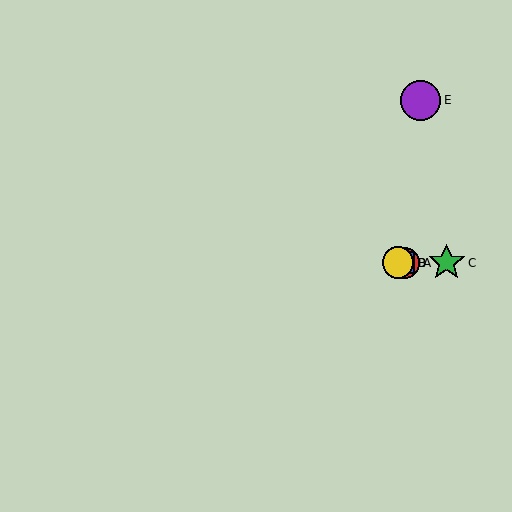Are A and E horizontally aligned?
No, A is at y≈263 and E is at y≈100.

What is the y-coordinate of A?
Object A is at y≈263.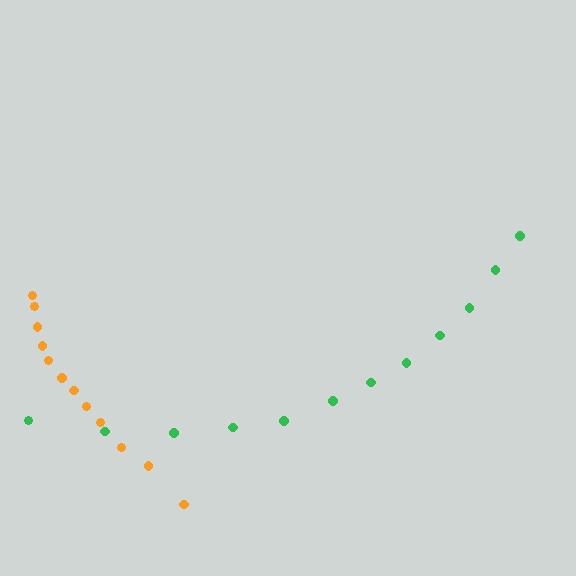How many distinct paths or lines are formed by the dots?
There are 2 distinct paths.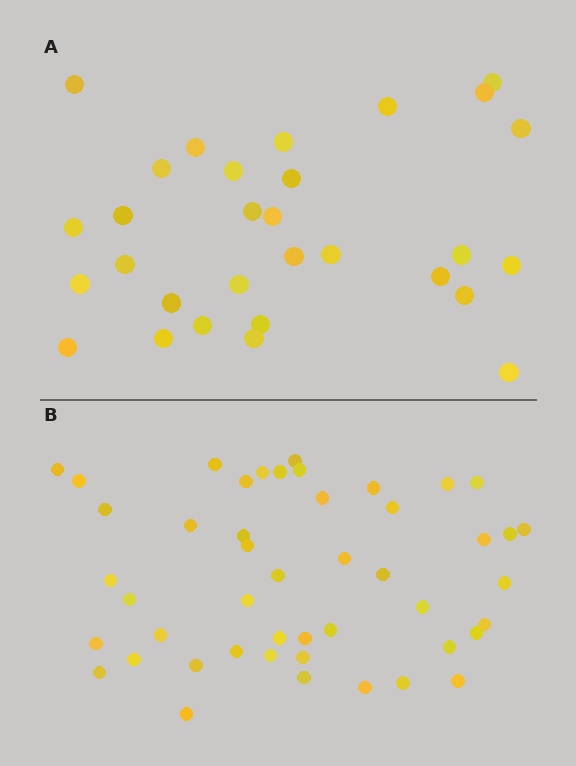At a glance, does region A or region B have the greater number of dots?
Region B (the bottom region) has more dots.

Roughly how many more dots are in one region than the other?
Region B has approximately 15 more dots than region A.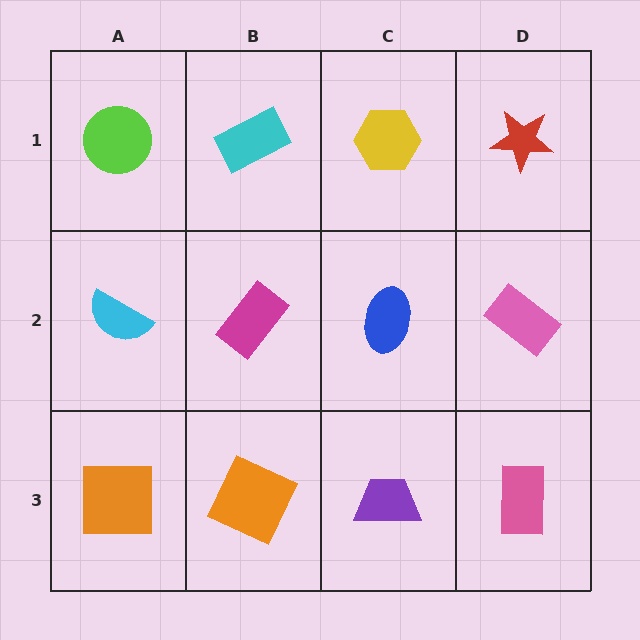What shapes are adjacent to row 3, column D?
A pink rectangle (row 2, column D), a purple trapezoid (row 3, column C).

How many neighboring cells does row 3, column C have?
3.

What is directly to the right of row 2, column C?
A pink rectangle.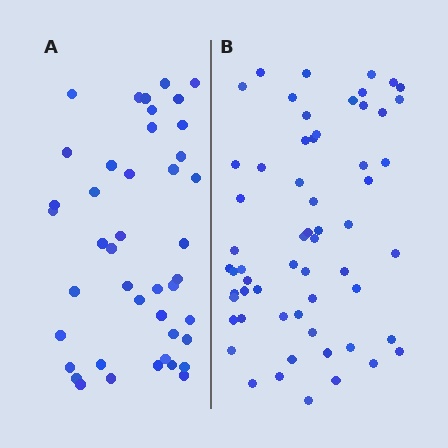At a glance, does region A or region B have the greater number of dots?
Region B (the right region) has more dots.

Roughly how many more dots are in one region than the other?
Region B has approximately 15 more dots than region A.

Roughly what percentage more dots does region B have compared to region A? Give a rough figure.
About 40% more.